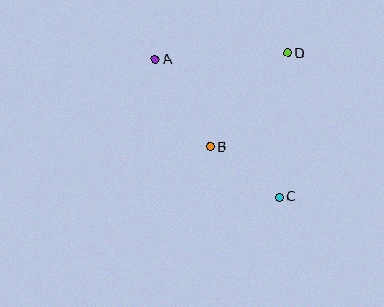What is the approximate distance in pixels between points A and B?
The distance between A and B is approximately 103 pixels.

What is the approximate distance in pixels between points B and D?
The distance between B and D is approximately 122 pixels.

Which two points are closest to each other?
Points B and C are closest to each other.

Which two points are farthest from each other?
Points A and C are farthest from each other.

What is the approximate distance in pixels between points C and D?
The distance between C and D is approximately 144 pixels.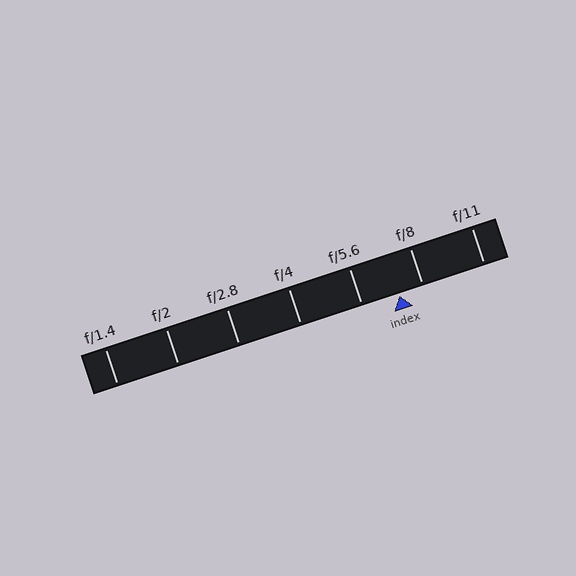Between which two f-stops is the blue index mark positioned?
The index mark is between f/5.6 and f/8.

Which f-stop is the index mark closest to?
The index mark is closest to f/8.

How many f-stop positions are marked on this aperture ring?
There are 7 f-stop positions marked.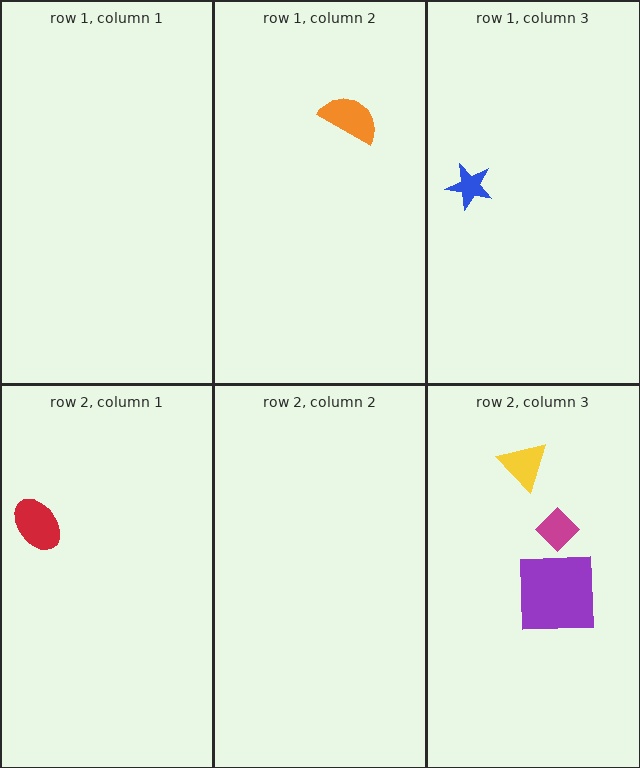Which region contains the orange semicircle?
The row 1, column 2 region.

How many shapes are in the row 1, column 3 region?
1.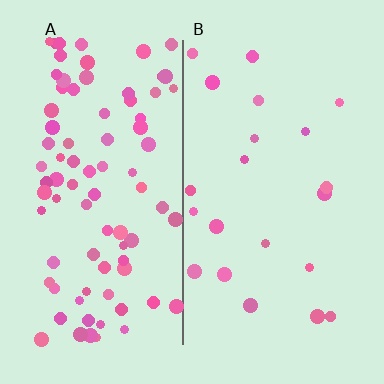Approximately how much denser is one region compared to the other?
Approximately 4.2× — region A over region B.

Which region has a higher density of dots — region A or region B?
A (the left).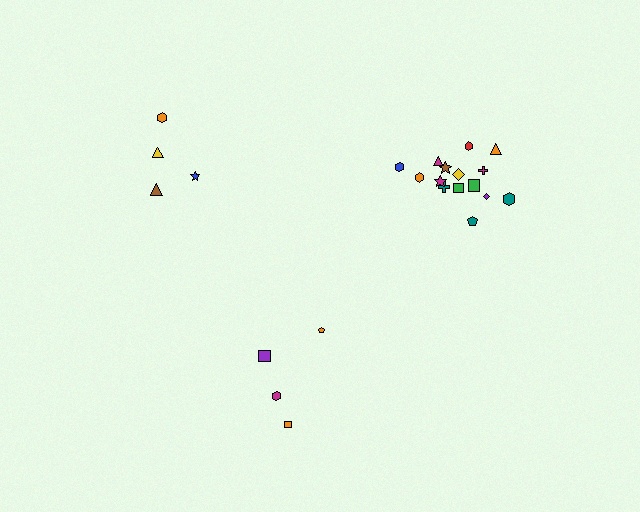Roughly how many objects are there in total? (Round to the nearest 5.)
Roughly 25 objects in total.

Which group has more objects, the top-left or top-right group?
The top-right group.